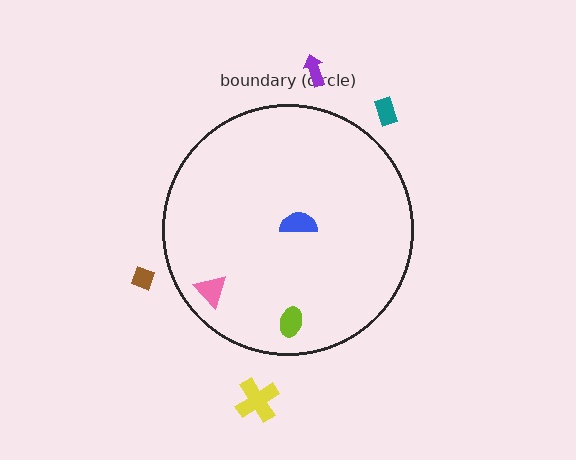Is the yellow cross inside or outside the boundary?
Outside.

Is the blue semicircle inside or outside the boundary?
Inside.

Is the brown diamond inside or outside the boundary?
Outside.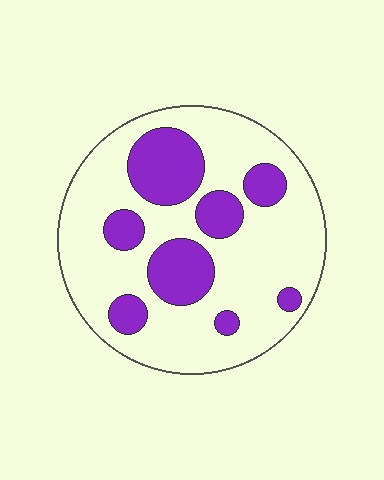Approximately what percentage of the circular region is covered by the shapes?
Approximately 25%.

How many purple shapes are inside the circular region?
8.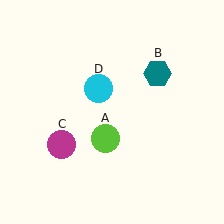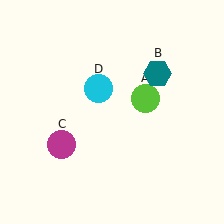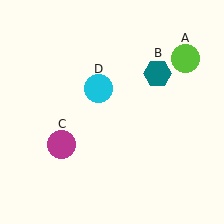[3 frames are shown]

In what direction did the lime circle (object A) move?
The lime circle (object A) moved up and to the right.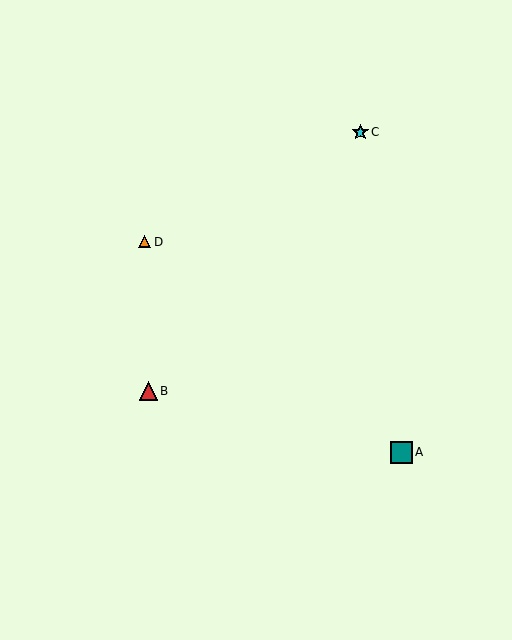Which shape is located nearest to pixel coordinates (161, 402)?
The red triangle (labeled B) at (148, 391) is nearest to that location.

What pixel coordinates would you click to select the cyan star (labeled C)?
Click at (360, 132) to select the cyan star C.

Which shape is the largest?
The teal square (labeled A) is the largest.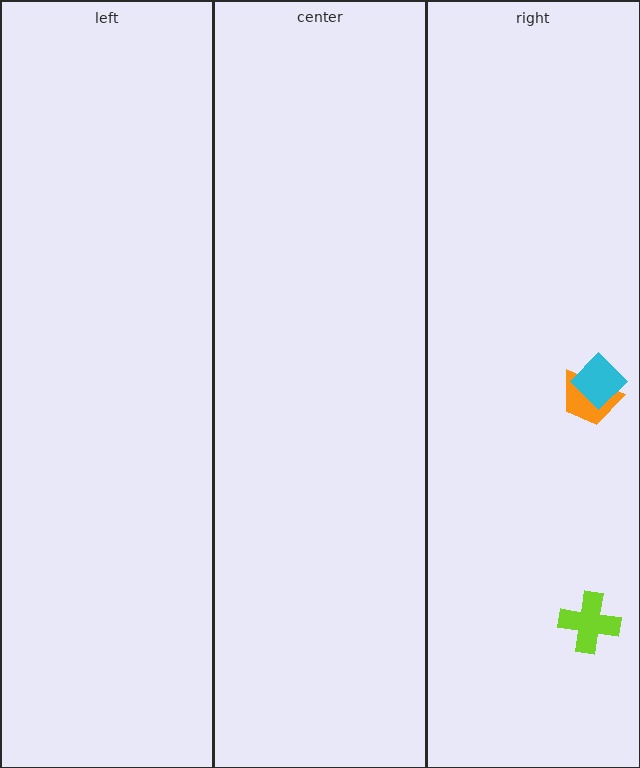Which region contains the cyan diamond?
The right region.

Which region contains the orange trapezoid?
The right region.